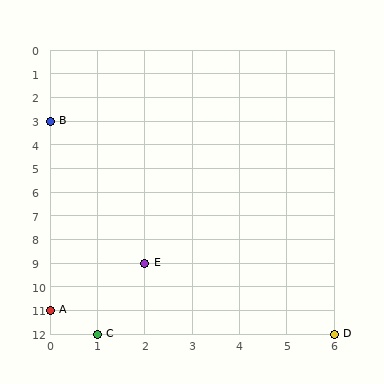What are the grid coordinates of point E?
Point E is at grid coordinates (2, 9).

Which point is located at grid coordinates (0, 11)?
Point A is at (0, 11).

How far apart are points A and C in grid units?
Points A and C are 1 column and 1 row apart (about 1.4 grid units diagonally).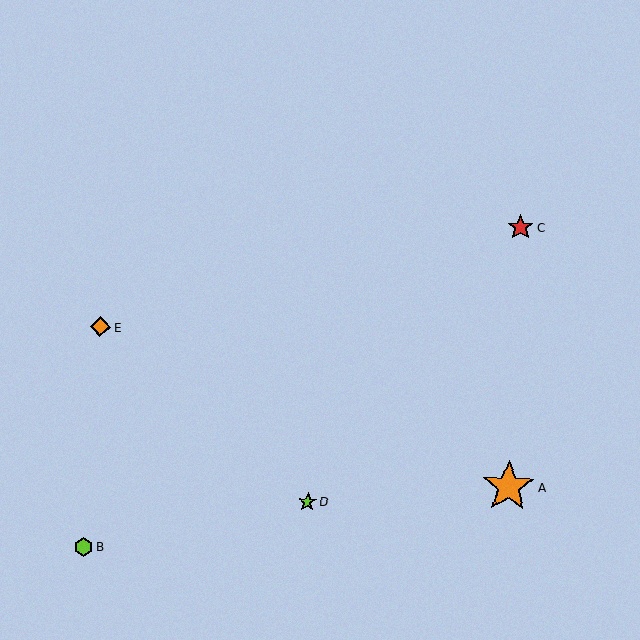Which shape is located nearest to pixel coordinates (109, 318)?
The orange diamond (labeled E) at (100, 327) is nearest to that location.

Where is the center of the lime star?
The center of the lime star is at (308, 502).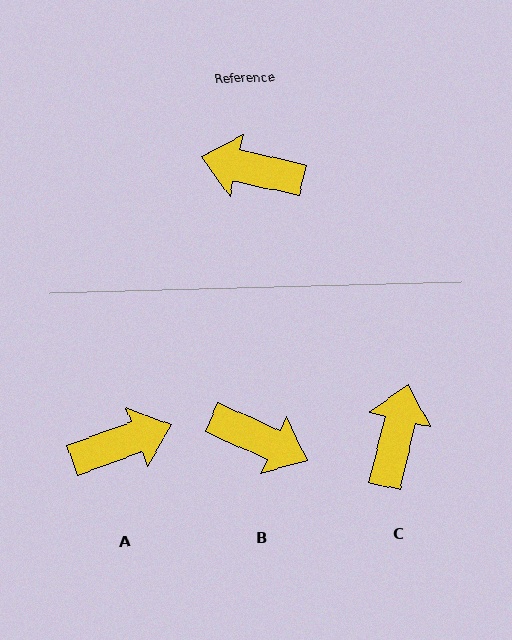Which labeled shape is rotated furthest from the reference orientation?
B, about 168 degrees away.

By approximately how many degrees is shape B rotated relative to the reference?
Approximately 168 degrees counter-clockwise.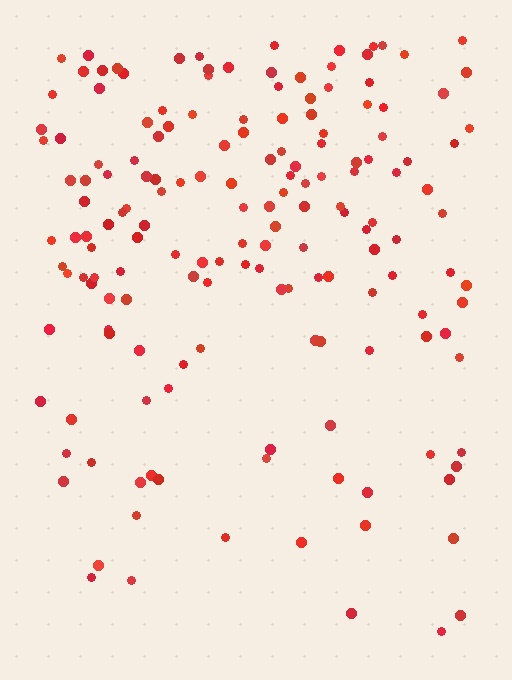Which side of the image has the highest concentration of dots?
The top.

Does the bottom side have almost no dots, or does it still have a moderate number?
Still a moderate number, just noticeably fewer than the top.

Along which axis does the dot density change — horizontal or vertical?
Vertical.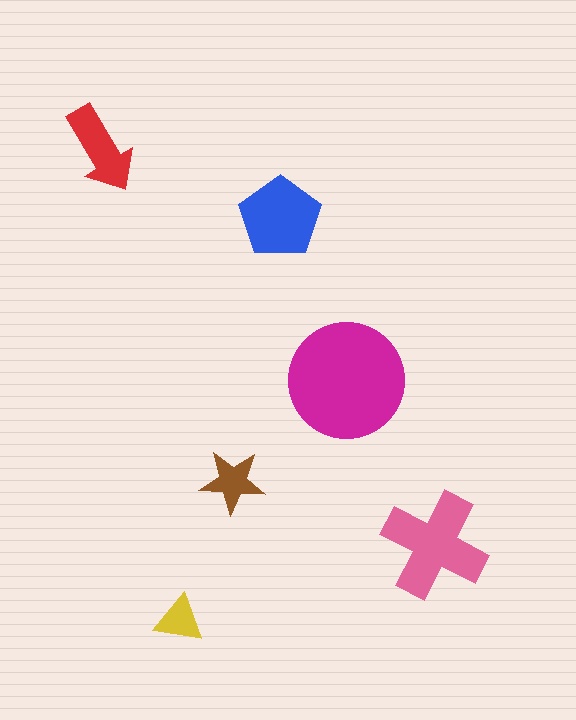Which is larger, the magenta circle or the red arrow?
The magenta circle.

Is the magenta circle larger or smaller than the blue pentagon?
Larger.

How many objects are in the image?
There are 6 objects in the image.